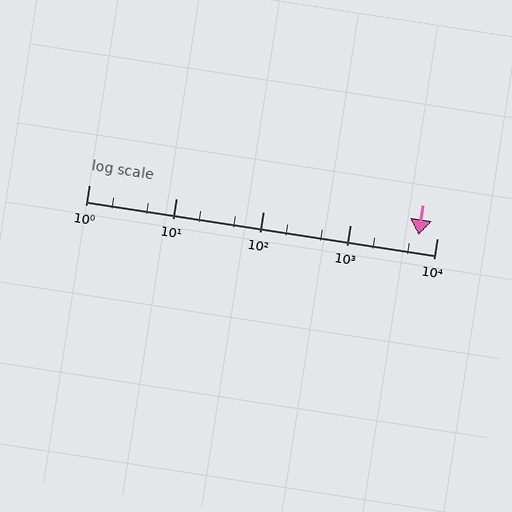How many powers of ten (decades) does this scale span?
The scale spans 4 decades, from 1 to 10000.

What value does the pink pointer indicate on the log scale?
The pointer indicates approximately 6100.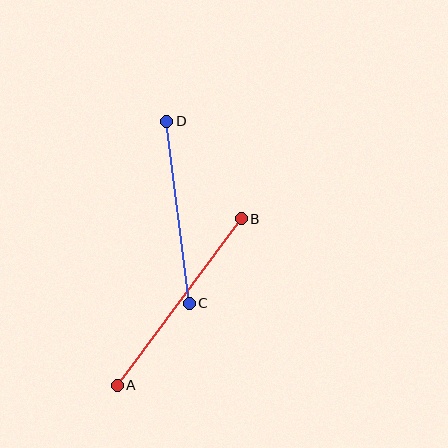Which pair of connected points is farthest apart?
Points A and B are farthest apart.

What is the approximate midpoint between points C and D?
The midpoint is at approximately (178, 212) pixels.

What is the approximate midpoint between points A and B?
The midpoint is at approximately (179, 302) pixels.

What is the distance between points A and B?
The distance is approximately 208 pixels.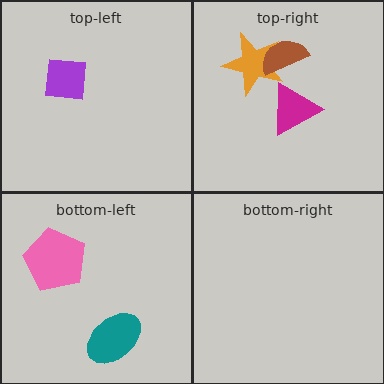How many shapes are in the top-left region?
1.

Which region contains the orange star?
The top-right region.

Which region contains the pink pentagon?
The bottom-left region.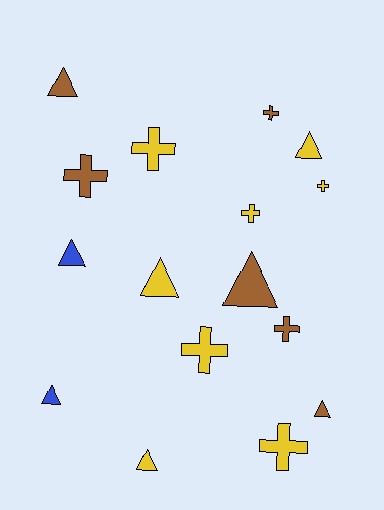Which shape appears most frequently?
Triangle, with 8 objects.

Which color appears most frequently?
Yellow, with 8 objects.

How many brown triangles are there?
There are 3 brown triangles.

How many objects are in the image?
There are 16 objects.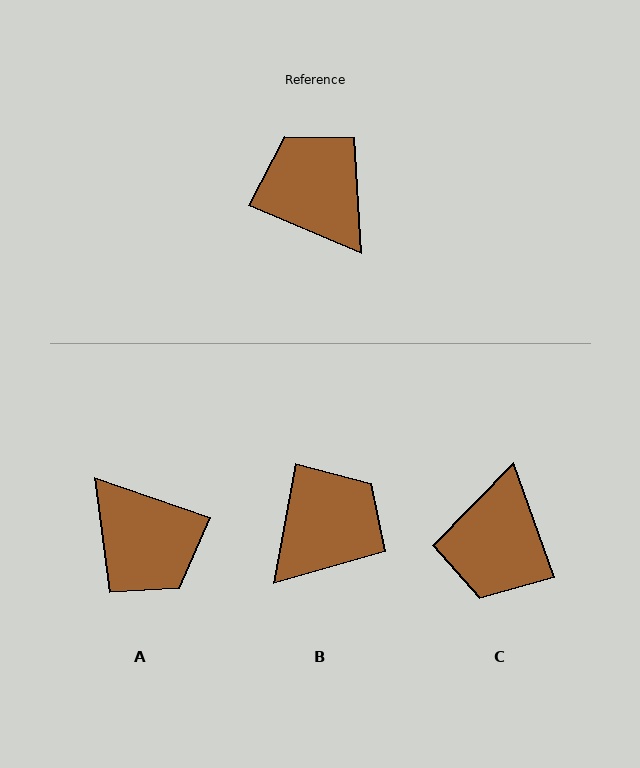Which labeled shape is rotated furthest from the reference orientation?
A, about 176 degrees away.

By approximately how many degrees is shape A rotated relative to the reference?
Approximately 176 degrees clockwise.